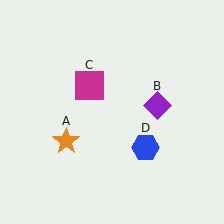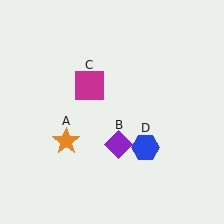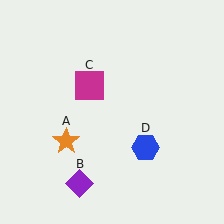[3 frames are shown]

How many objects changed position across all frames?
1 object changed position: purple diamond (object B).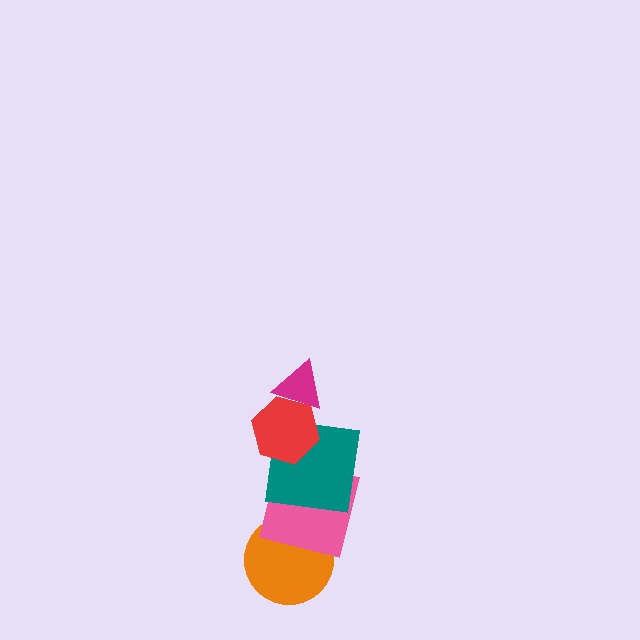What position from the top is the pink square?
The pink square is 4th from the top.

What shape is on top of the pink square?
The teal square is on top of the pink square.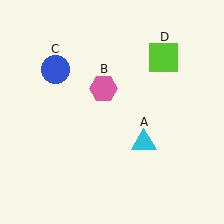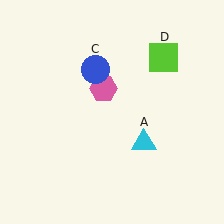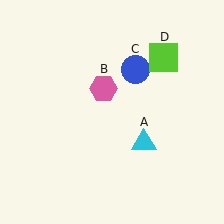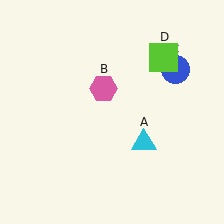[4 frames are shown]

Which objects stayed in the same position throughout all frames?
Cyan triangle (object A) and pink hexagon (object B) and lime square (object D) remained stationary.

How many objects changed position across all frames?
1 object changed position: blue circle (object C).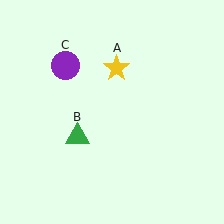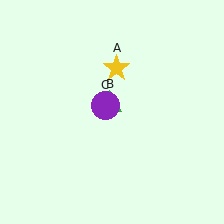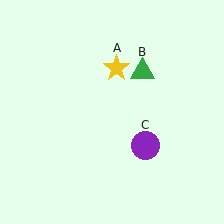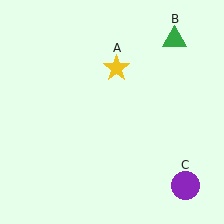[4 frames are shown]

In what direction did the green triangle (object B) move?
The green triangle (object B) moved up and to the right.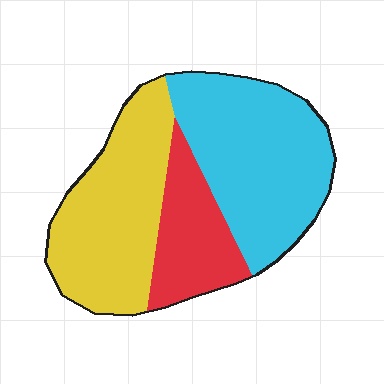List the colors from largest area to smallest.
From largest to smallest: cyan, yellow, red.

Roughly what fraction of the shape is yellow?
Yellow covers around 40% of the shape.